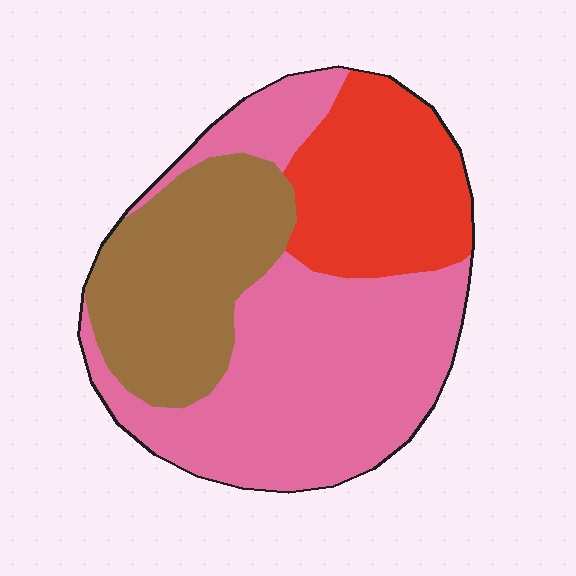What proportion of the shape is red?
Red takes up about one quarter (1/4) of the shape.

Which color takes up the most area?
Pink, at roughly 50%.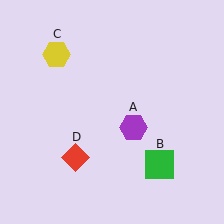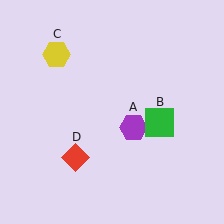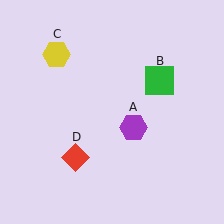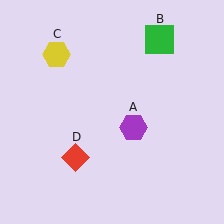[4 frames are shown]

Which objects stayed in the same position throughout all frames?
Purple hexagon (object A) and yellow hexagon (object C) and red diamond (object D) remained stationary.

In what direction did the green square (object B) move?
The green square (object B) moved up.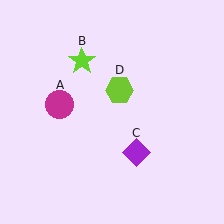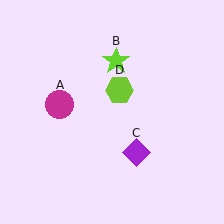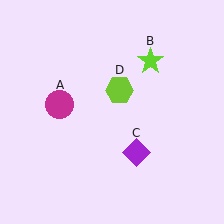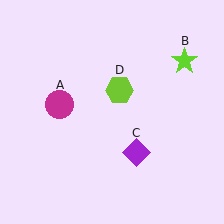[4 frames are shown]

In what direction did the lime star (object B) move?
The lime star (object B) moved right.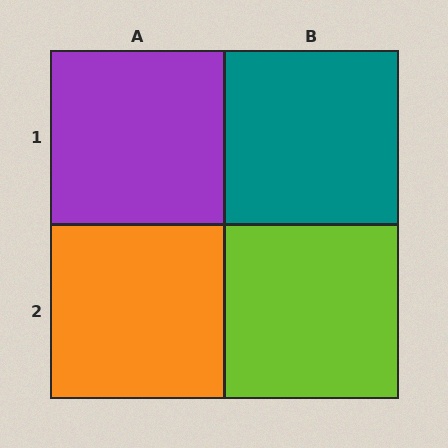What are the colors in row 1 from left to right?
Purple, teal.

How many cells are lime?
1 cell is lime.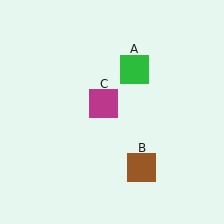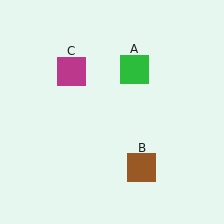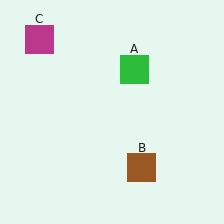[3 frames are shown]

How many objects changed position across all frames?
1 object changed position: magenta square (object C).